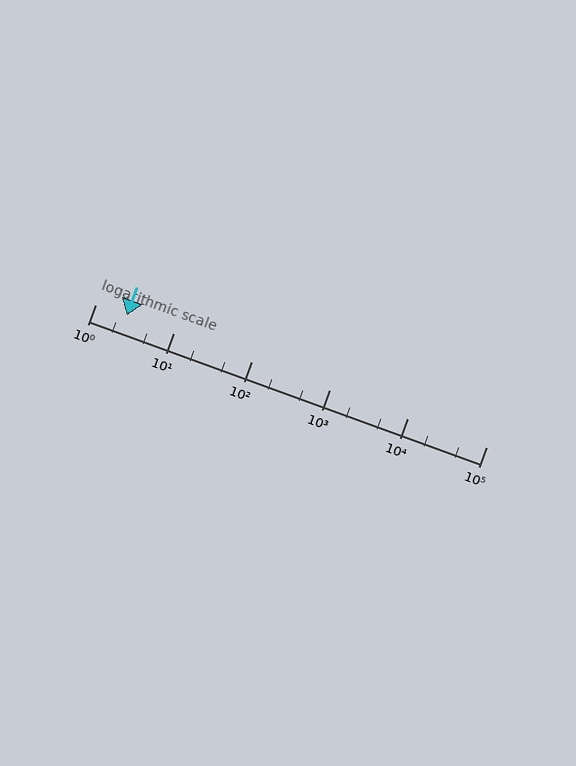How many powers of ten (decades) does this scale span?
The scale spans 5 decades, from 1 to 100000.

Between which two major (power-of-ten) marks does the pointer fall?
The pointer is between 1 and 10.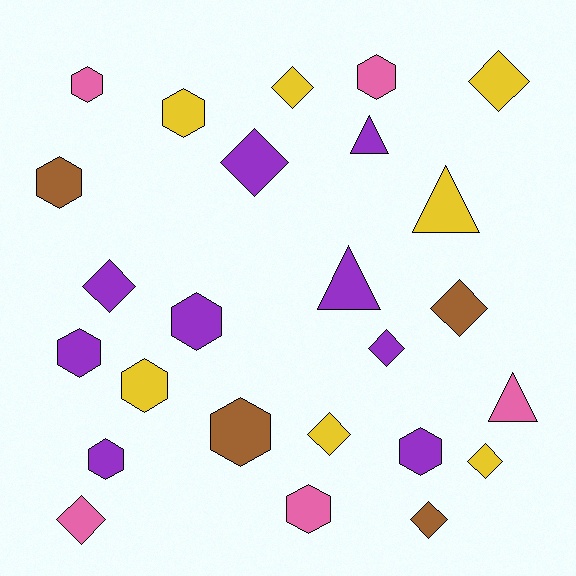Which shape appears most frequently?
Hexagon, with 11 objects.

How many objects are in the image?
There are 25 objects.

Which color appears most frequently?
Purple, with 9 objects.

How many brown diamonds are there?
There are 2 brown diamonds.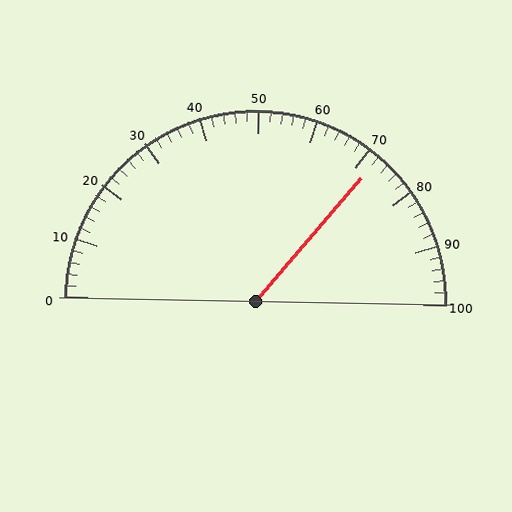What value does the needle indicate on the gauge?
The needle indicates approximately 72.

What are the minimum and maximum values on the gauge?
The gauge ranges from 0 to 100.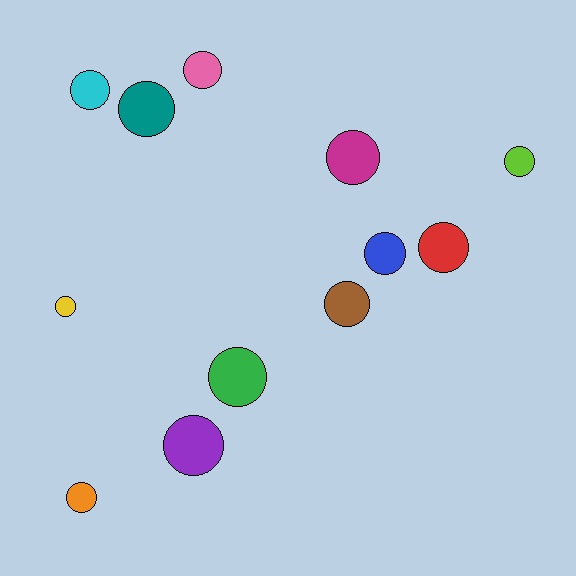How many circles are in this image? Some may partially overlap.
There are 12 circles.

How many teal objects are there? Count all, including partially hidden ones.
There is 1 teal object.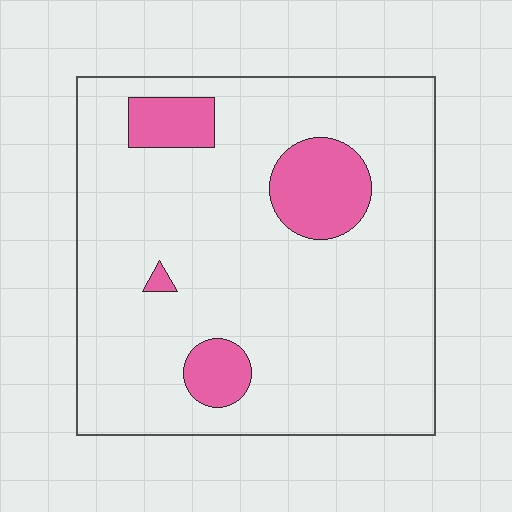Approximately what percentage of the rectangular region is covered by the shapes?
Approximately 15%.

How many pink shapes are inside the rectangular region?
4.